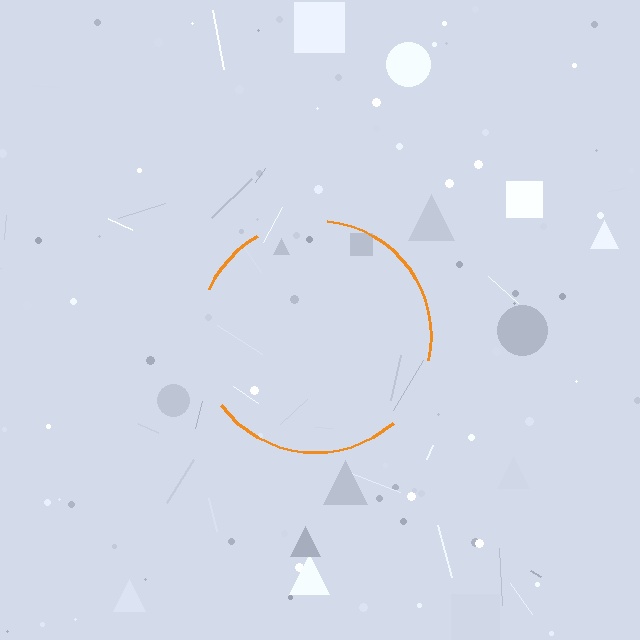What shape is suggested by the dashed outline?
The dashed outline suggests a circle.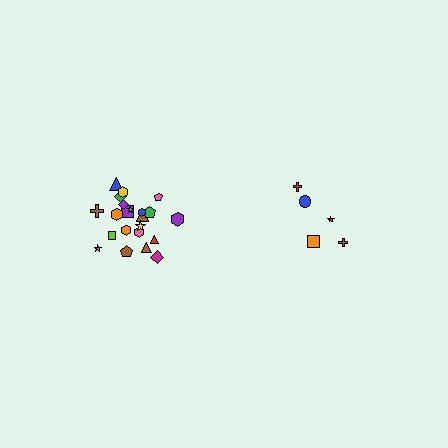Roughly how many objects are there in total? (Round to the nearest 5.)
Roughly 25 objects in total.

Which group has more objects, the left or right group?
The left group.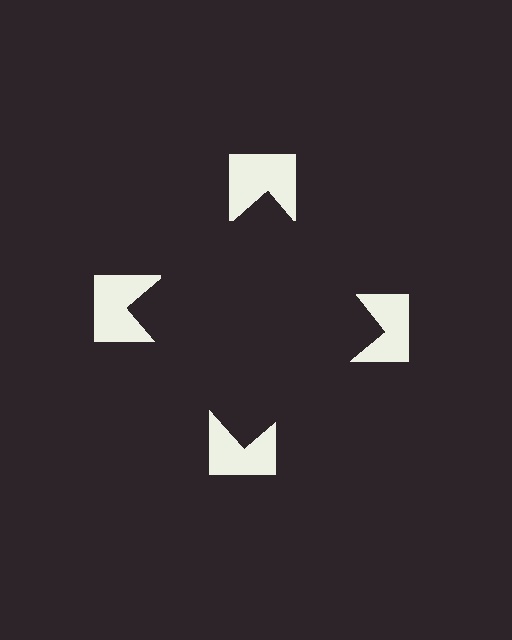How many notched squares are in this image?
There are 4 — one at each vertex of the illusory square.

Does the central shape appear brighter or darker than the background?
It typically appears slightly darker than the background, even though no actual brightness change is drawn.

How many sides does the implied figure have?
4 sides.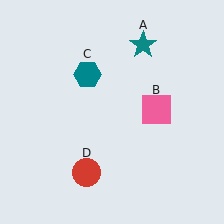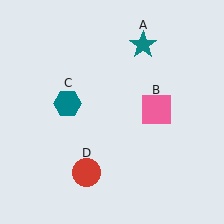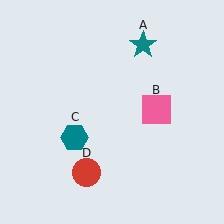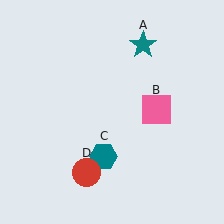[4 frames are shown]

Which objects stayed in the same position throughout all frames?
Teal star (object A) and pink square (object B) and red circle (object D) remained stationary.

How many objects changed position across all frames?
1 object changed position: teal hexagon (object C).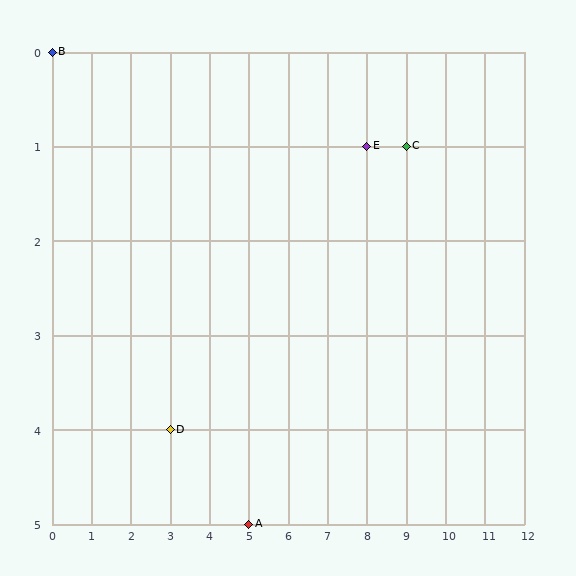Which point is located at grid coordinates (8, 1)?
Point E is at (8, 1).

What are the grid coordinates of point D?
Point D is at grid coordinates (3, 4).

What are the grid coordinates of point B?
Point B is at grid coordinates (0, 0).